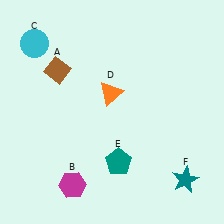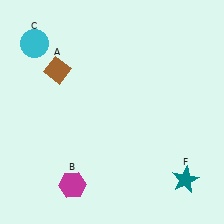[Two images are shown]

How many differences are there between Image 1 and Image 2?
There are 2 differences between the two images.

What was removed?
The orange triangle (D), the teal pentagon (E) were removed in Image 2.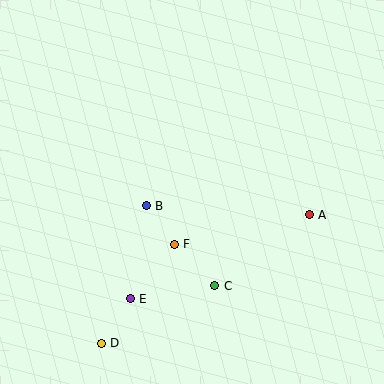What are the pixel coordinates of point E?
Point E is at (130, 299).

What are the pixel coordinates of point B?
Point B is at (146, 206).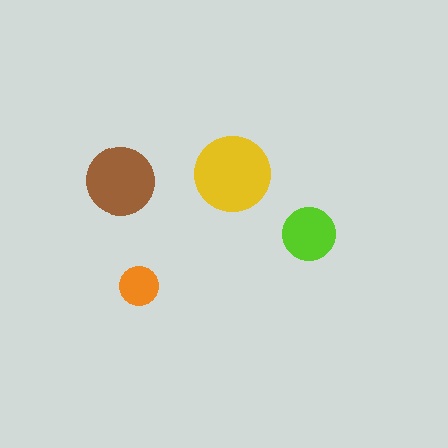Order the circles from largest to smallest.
the yellow one, the brown one, the lime one, the orange one.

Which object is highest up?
The yellow circle is topmost.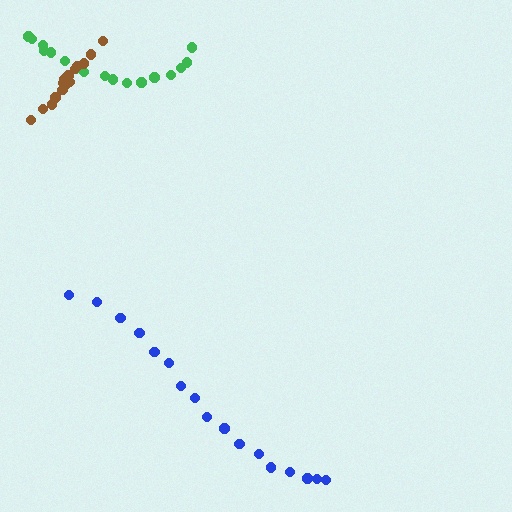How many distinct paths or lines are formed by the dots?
There are 3 distinct paths.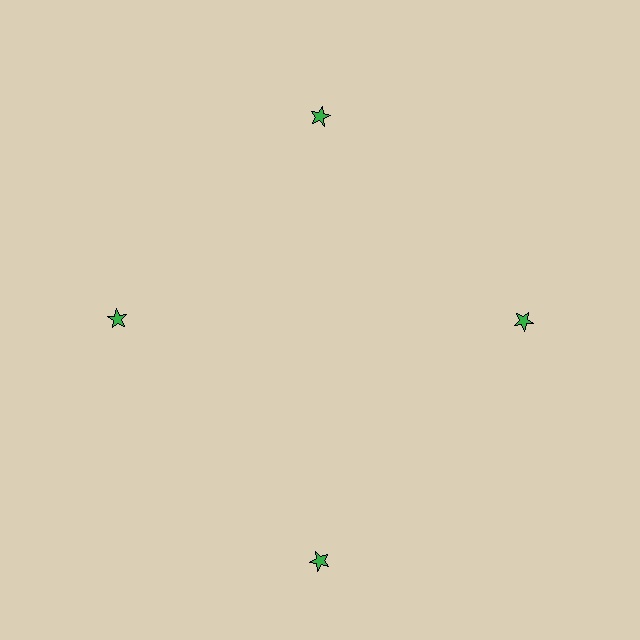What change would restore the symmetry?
The symmetry would be restored by moving it inward, back onto the ring so that all 4 stars sit at equal angles and equal distance from the center.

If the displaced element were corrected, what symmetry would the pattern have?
It would have 4-fold rotational symmetry — the pattern would map onto itself every 90 degrees.